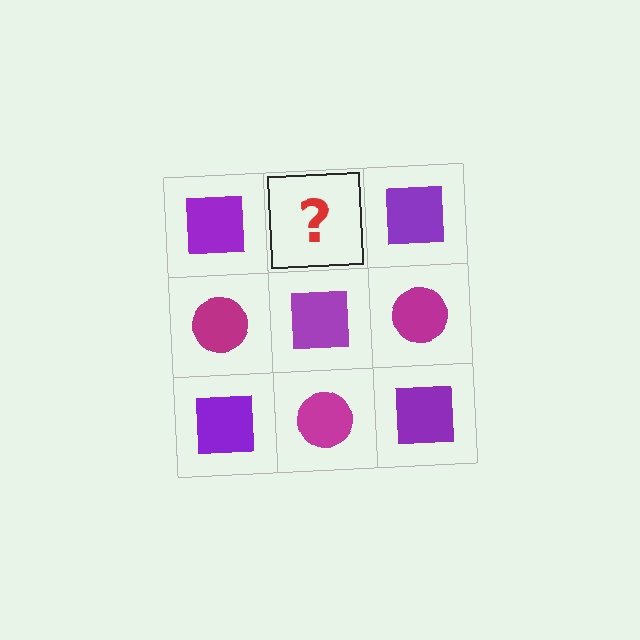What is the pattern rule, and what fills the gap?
The rule is that it alternates purple square and magenta circle in a checkerboard pattern. The gap should be filled with a magenta circle.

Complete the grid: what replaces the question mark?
The question mark should be replaced with a magenta circle.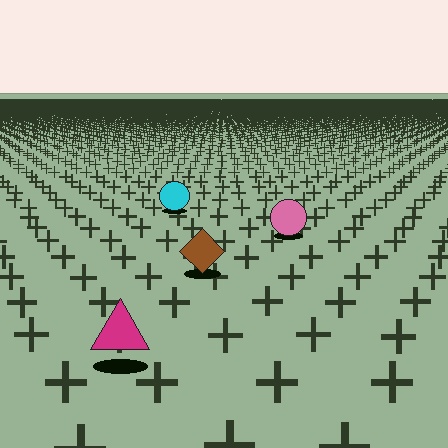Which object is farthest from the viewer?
The cyan circle is farthest from the viewer. It appears smaller and the ground texture around it is denser.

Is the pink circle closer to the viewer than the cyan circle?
Yes. The pink circle is closer — you can tell from the texture gradient: the ground texture is coarser near it.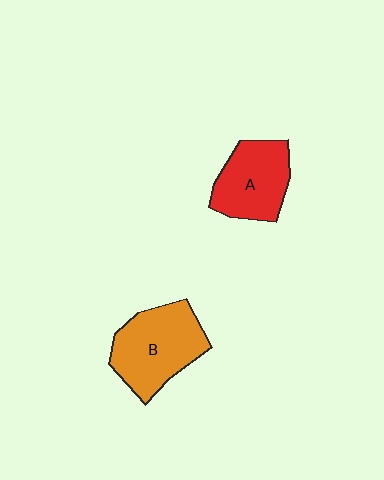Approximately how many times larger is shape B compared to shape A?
Approximately 1.2 times.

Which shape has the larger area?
Shape B (orange).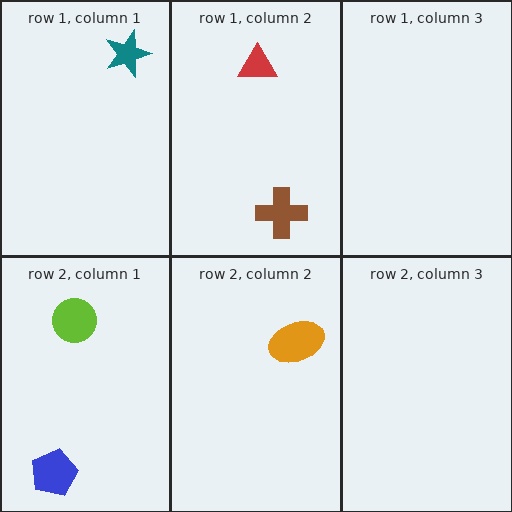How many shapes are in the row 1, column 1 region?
1.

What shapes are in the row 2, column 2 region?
The orange ellipse.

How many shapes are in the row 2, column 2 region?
1.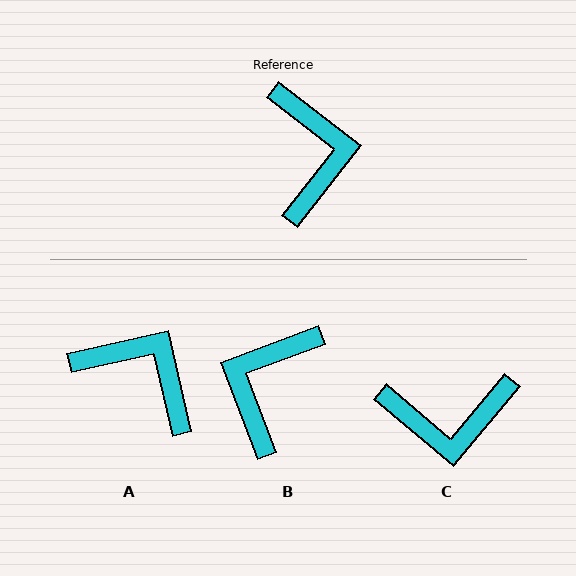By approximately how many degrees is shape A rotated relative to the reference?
Approximately 51 degrees counter-clockwise.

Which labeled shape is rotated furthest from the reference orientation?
B, about 148 degrees away.